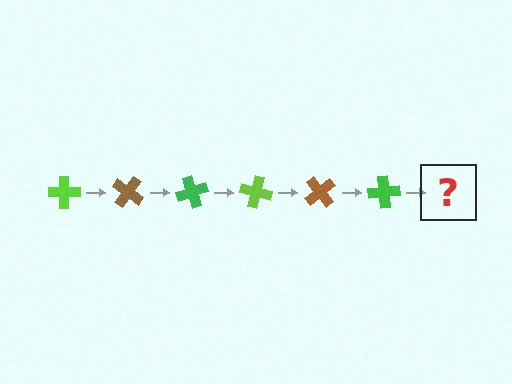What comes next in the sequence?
The next element should be a lime cross, rotated 210 degrees from the start.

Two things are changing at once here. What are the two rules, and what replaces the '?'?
The two rules are that it rotates 35 degrees each step and the color cycles through lime, brown, and green. The '?' should be a lime cross, rotated 210 degrees from the start.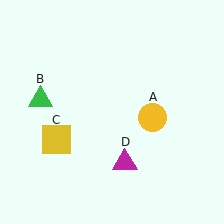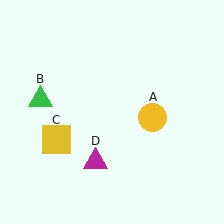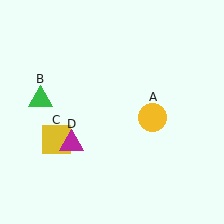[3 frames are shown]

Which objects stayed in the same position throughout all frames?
Yellow circle (object A) and green triangle (object B) and yellow square (object C) remained stationary.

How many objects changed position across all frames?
1 object changed position: magenta triangle (object D).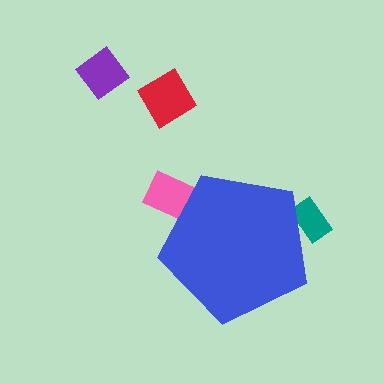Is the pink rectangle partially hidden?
Yes, the pink rectangle is partially hidden behind the blue pentagon.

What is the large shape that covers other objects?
A blue pentagon.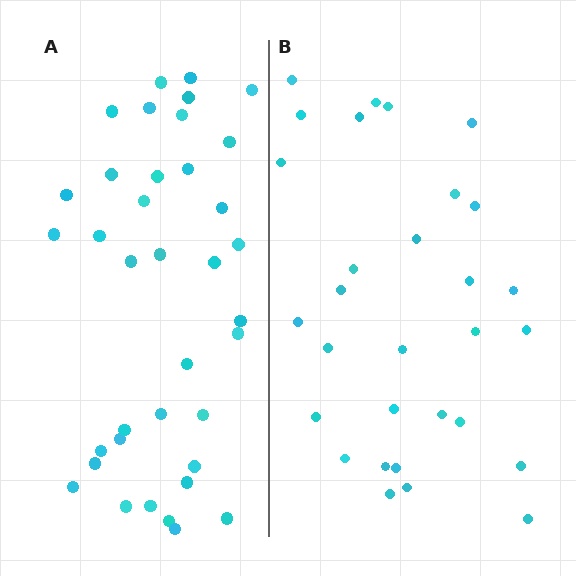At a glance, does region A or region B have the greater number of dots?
Region A (the left region) has more dots.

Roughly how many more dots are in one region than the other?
Region A has roughly 8 or so more dots than region B.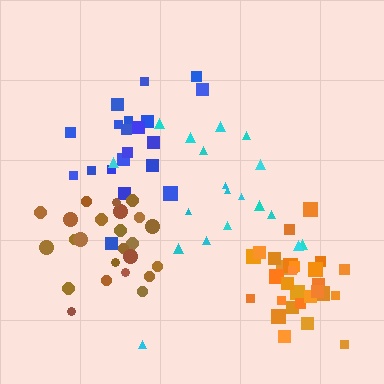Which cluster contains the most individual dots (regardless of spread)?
Orange (28).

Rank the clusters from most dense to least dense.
orange, brown, blue, cyan.